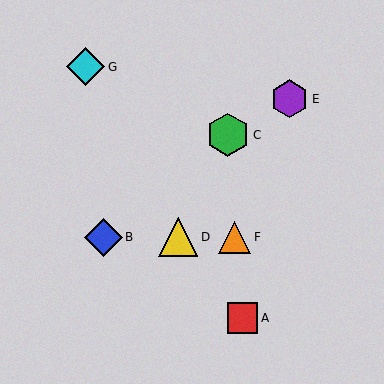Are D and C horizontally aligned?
No, D is at y≈237 and C is at y≈135.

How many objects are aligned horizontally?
3 objects (B, D, F) are aligned horizontally.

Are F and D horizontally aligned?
Yes, both are at y≈237.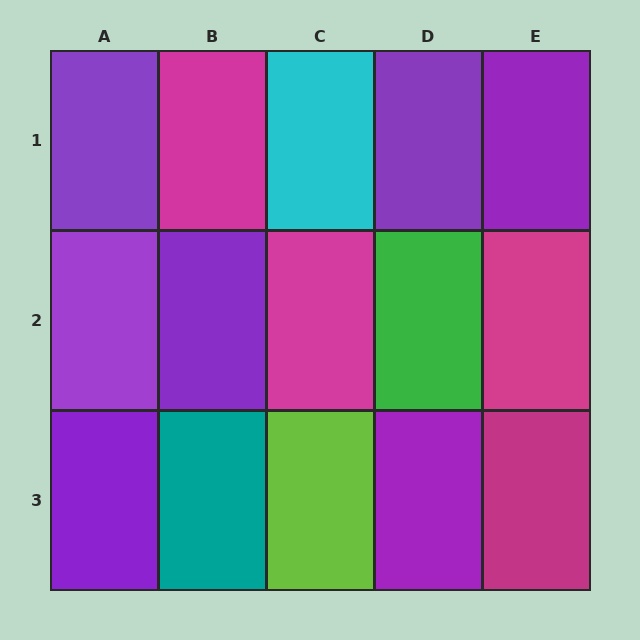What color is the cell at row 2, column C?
Magenta.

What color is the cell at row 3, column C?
Lime.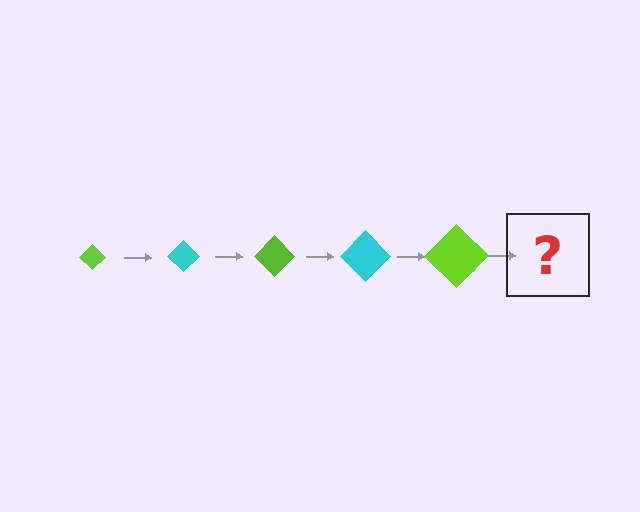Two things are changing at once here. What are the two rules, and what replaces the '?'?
The two rules are that the diamond grows larger each step and the color cycles through lime and cyan. The '?' should be a cyan diamond, larger than the previous one.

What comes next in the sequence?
The next element should be a cyan diamond, larger than the previous one.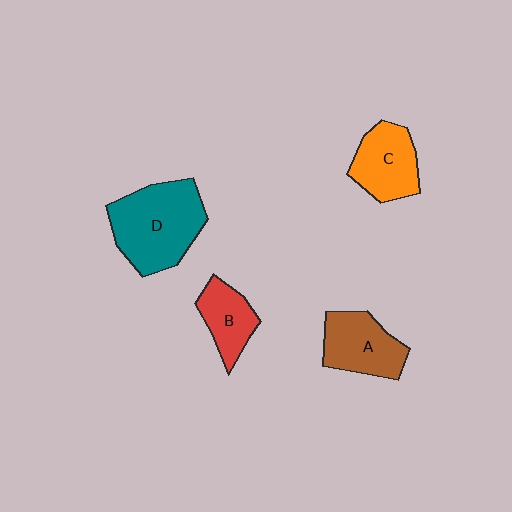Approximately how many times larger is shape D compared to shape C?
Approximately 1.6 times.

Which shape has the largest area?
Shape D (teal).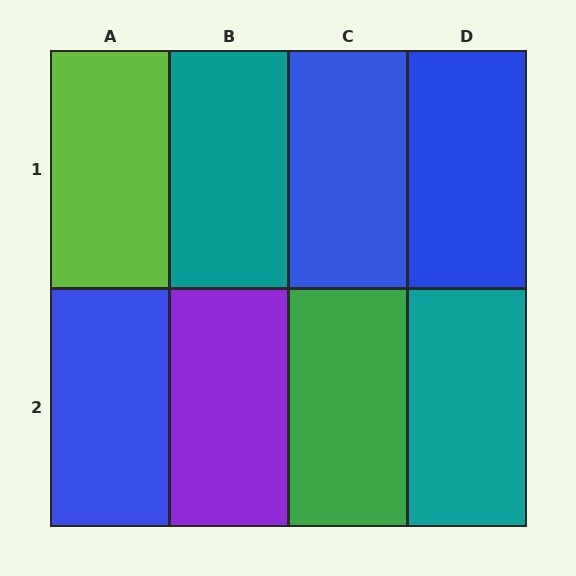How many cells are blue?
3 cells are blue.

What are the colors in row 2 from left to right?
Blue, purple, green, teal.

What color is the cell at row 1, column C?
Blue.